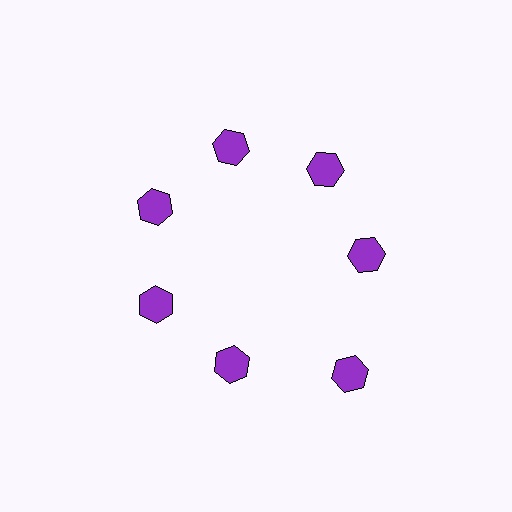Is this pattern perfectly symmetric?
No. The 7 purple hexagons are arranged in a ring, but one element near the 5 o'clock position is pushed outward from the center, breaking the 7-fold rotational symmetry.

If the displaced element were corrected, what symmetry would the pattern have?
It would have 7-fold rotational symmetry — the pattern would map onto itself every 51 degrees.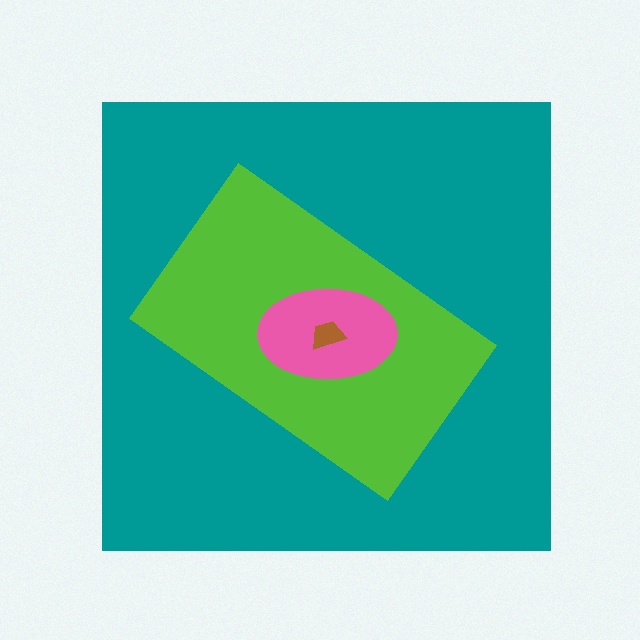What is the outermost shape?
The teal square.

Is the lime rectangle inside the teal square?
Yes.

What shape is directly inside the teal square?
The lime rectangle.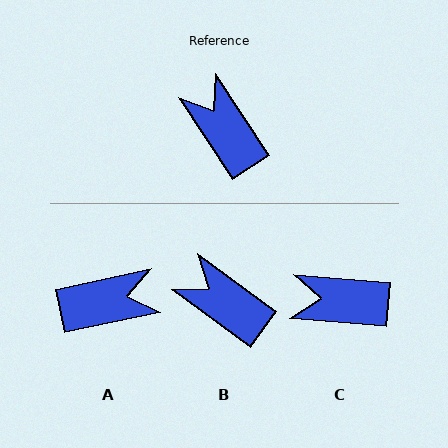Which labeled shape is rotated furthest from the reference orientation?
A, about 112 degrees away.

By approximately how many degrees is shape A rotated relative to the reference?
Approximately 112 degrees clockwise.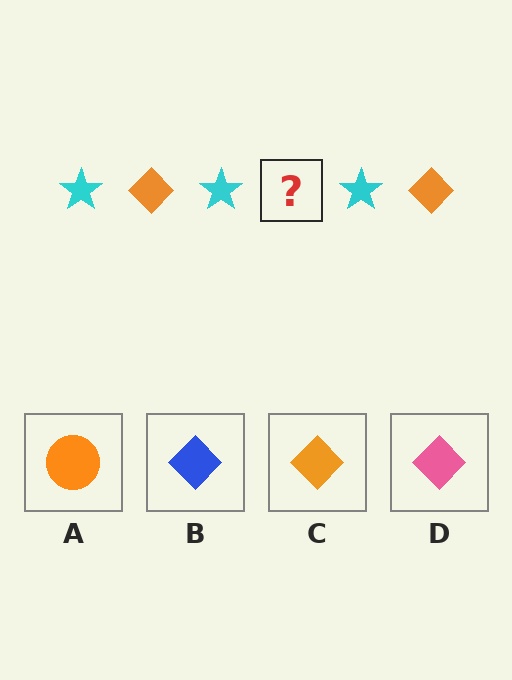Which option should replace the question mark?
Option C.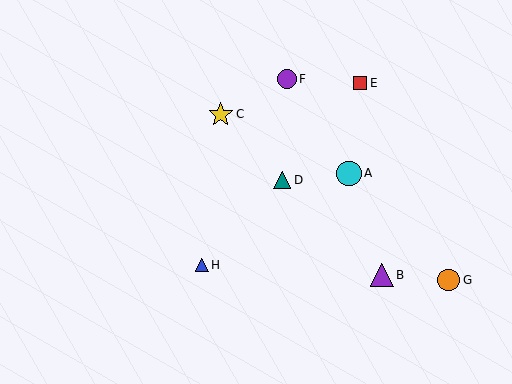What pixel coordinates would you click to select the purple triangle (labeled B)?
Click at (382, 275) to select the purple triangle B.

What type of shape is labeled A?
Shape A is a cyan circle.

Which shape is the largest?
The cyan circle (labeled A) is the largest.